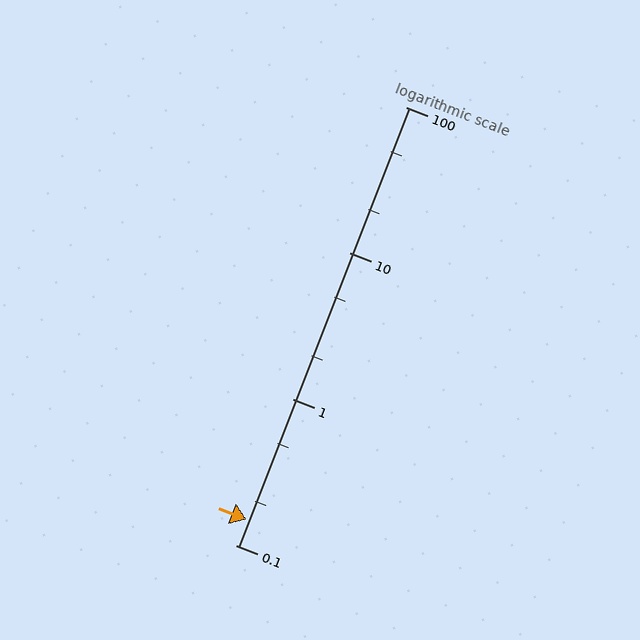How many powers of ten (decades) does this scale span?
The scale spans 3 decades, from 0.1 to 100.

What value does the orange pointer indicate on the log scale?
The pointer indicates approximately 0.15.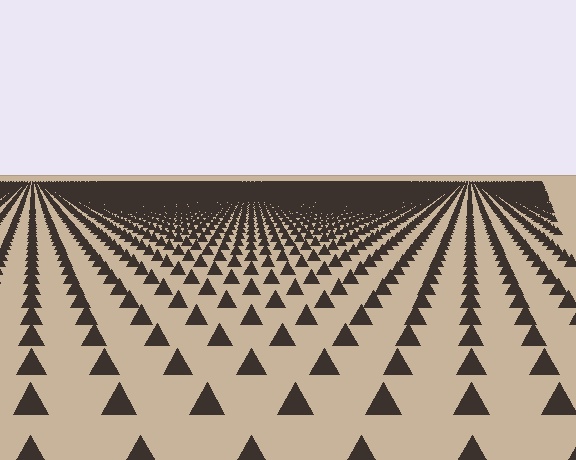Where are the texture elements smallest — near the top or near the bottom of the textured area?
Near the top.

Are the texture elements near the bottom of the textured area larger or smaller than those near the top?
Larger. Near the bottom, elements are closer to the viewer and appear at a bigger on-screen size.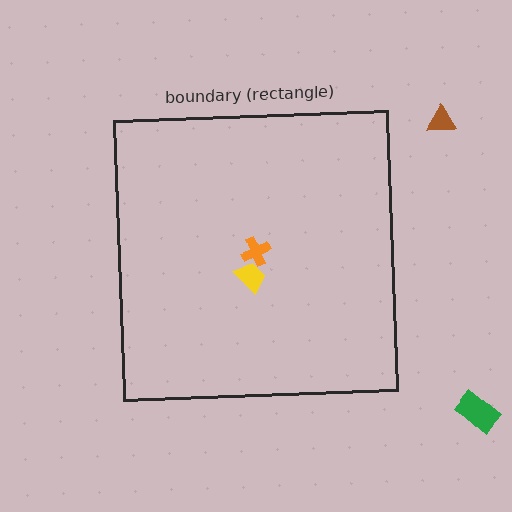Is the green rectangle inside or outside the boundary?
Outside.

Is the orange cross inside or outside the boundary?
Inside.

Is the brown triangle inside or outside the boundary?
Outside.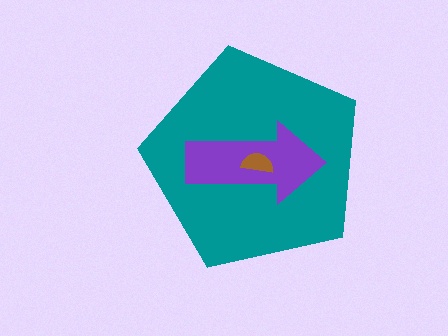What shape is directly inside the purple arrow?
The brown semicircle.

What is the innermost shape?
The brown semicircle.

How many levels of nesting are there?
3.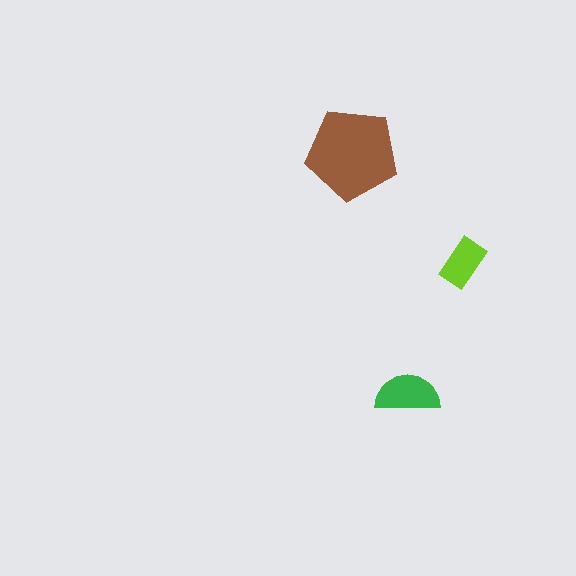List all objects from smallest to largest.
The lime rectangle, the green semicircle, the brown pentagon.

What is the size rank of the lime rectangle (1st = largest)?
3rd.